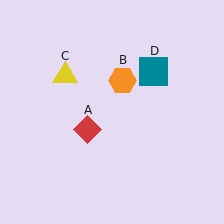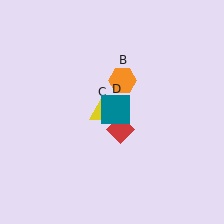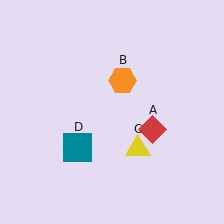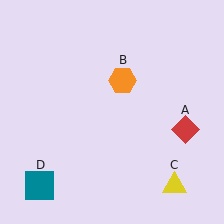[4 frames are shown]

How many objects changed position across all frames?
3 objects changed position: red diamond (object A), yellow triangle (object C), teal square (object D).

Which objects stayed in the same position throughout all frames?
Orange hexagon (object B) remained stationary.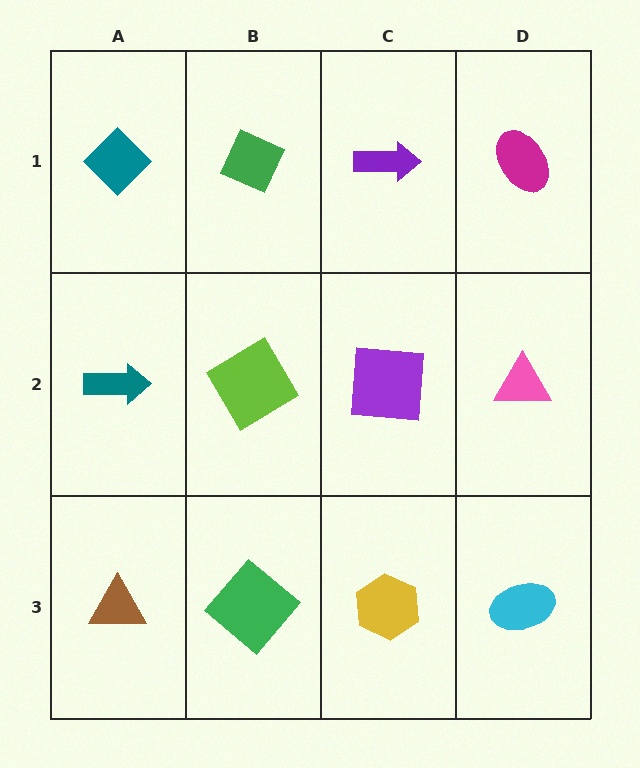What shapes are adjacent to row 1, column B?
A lime diamond (row 2, column B), a teal diamond (row 1, column A), a purple arrow (row 1, column C).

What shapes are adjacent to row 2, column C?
A purple arrow (row 1, column C), a yellow hexagon (row 3, column C), a lime diamond (row 2, column B), a pink triangle (row 2, column D).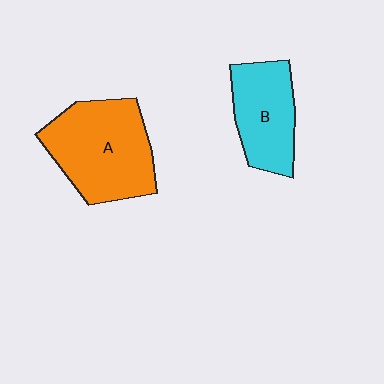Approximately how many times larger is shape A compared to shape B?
Approximately 1.5 times.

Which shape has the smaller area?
Shape B (cyan).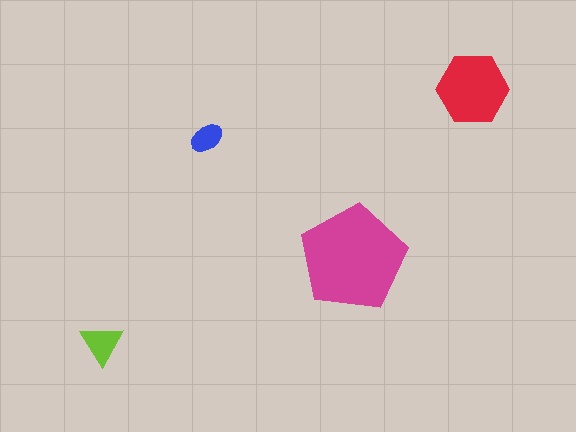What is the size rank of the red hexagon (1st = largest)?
2nd.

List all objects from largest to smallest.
The magenta pentagon, the red hexagon, the lime triangle, the blue ellipse.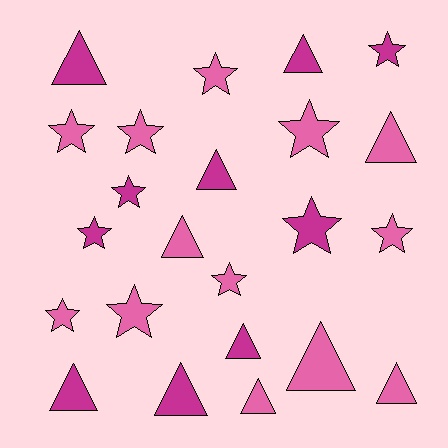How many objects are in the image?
There are 23 objects.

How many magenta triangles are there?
There are 6 magenta triangles.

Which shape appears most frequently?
Star, with 12 objects.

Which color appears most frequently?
Pink, with 13 objects.